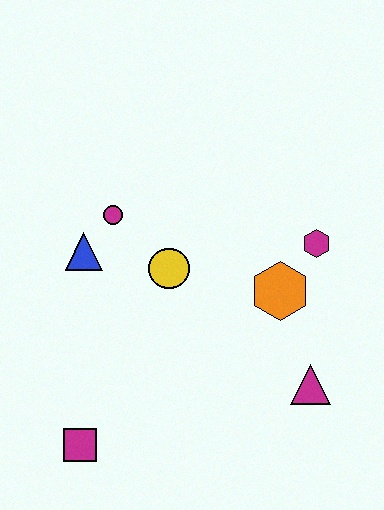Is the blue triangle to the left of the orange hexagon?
Yes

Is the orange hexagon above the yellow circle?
No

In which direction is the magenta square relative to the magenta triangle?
The magenta square is to the left of the magenta triangle.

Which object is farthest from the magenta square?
The magenta hexagon is farthest from the magenta square.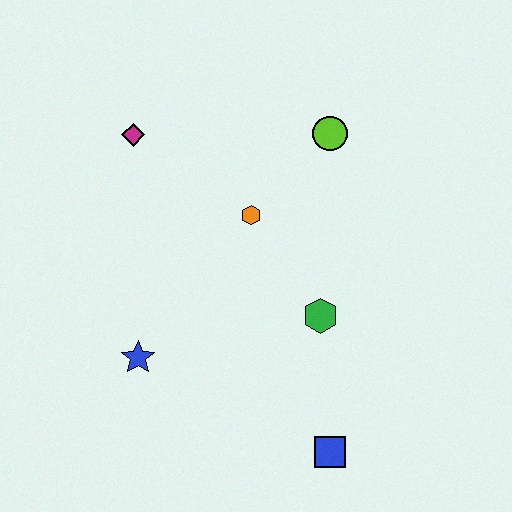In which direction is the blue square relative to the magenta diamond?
The blue square is below the magenta diamond.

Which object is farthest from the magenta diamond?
The blue square is farthest from the magenta diamond.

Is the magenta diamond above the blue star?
Yes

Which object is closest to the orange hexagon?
The lime circle is closest to the orange hexagon.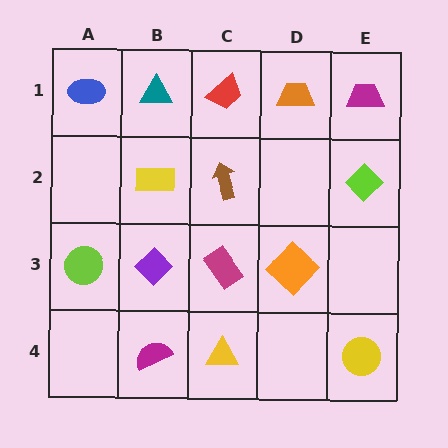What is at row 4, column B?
A magenta semicircle.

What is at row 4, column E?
A yellow circle.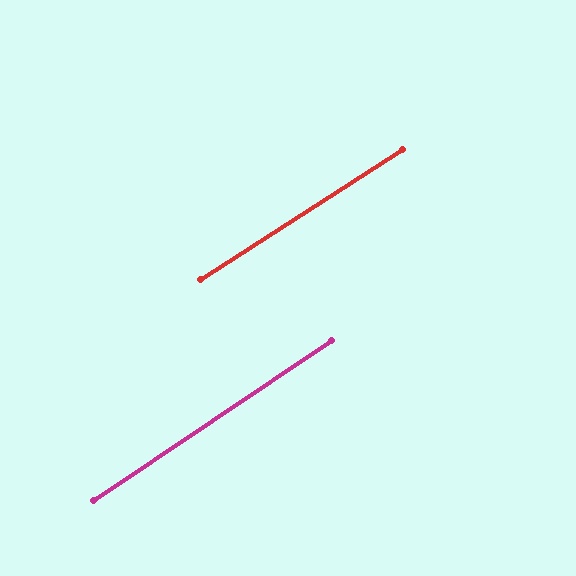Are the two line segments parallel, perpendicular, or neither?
Parallel — their directions differ by only 1.2°.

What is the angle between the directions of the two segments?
Approximately 1 degree.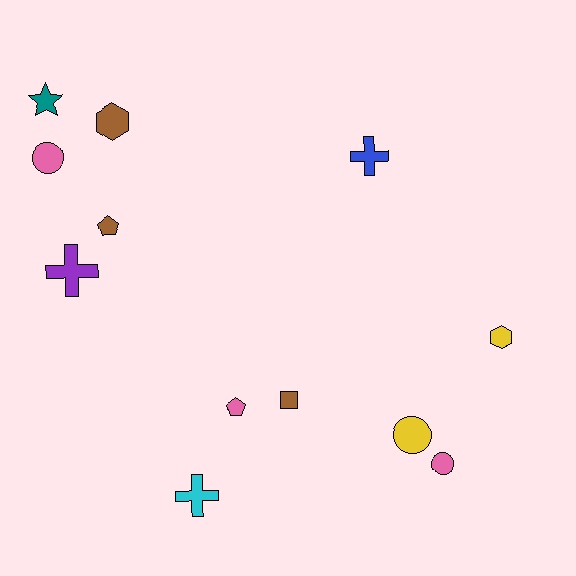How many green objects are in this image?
There are no green objects.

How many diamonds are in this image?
There are no diamonds.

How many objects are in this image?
There are 12 objects.